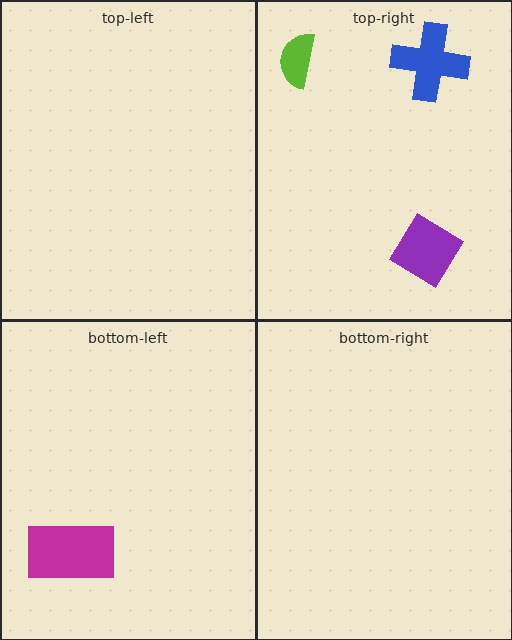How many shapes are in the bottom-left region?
1.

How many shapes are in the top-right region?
3.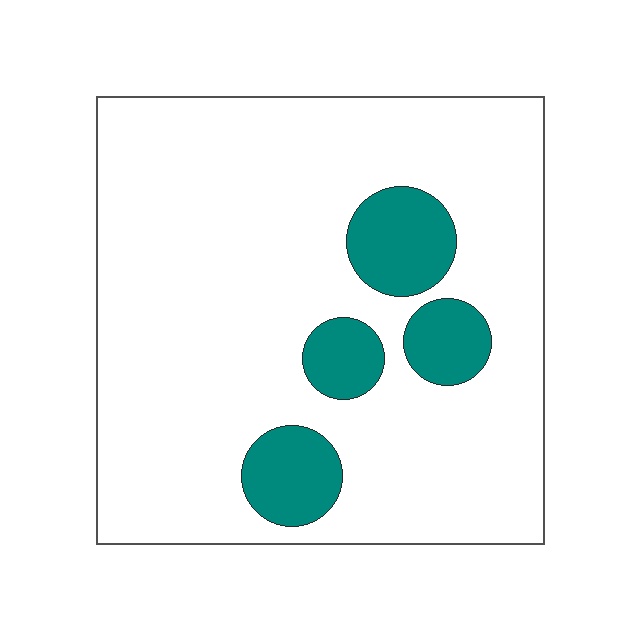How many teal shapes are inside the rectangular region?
4.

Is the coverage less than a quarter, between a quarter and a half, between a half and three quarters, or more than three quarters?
Less than a quarter.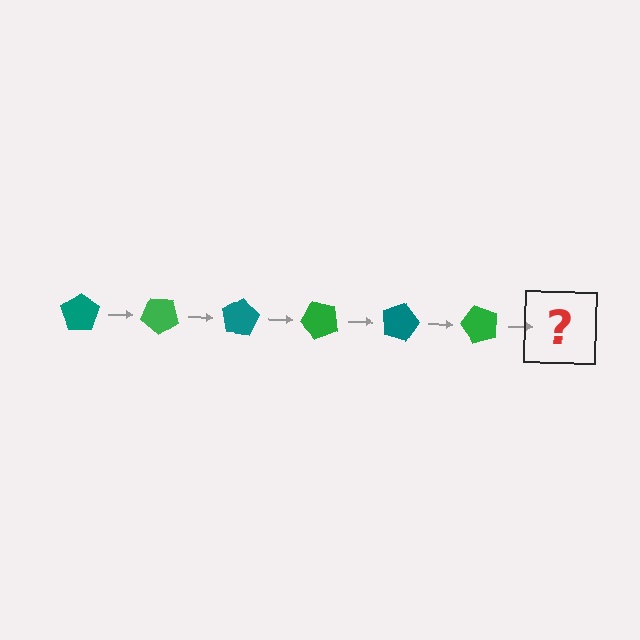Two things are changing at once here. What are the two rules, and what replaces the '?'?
The two rules are that it rotates 40 degrees each step and the color cycles through teal and green. The '?' should be a teal pentagon, rotated 240 degrees from the start.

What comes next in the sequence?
The next element should be a teal pentagon, rotated 240 degrees from the start.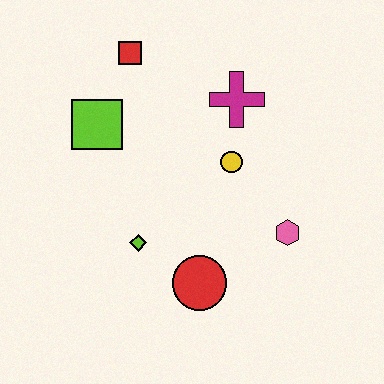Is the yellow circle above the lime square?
No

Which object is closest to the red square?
The lime square is closest to the red square.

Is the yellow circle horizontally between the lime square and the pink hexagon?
Yes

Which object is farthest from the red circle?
The red square is farthest from the red circle.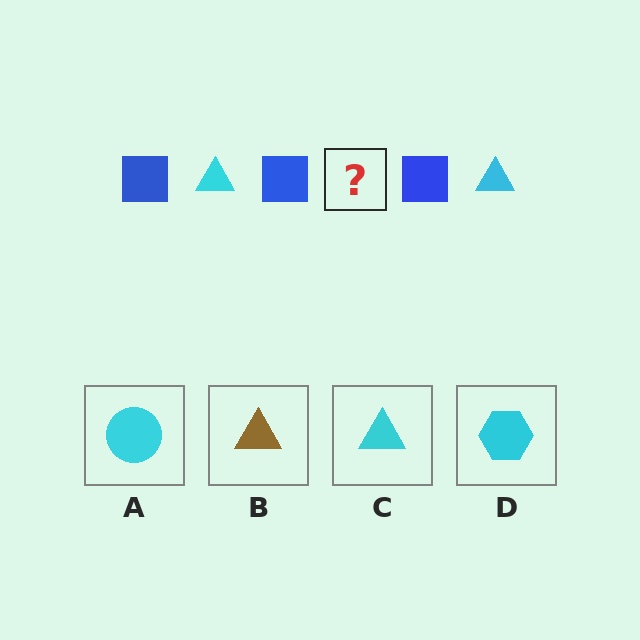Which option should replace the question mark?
Option C.